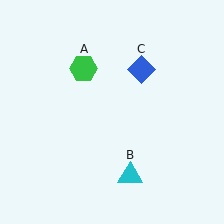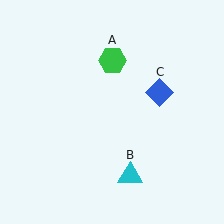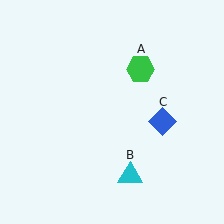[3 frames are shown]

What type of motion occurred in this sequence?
The green hexagon (object A), blue diamond (object C) rotated clockwise around the center of the scene.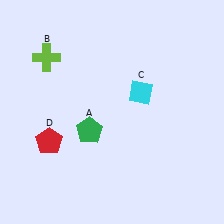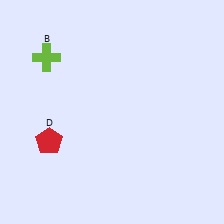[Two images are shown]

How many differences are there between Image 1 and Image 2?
There are 2 differences between the two images.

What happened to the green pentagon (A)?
The green pentagon (A) was removed in Image 2. It was in the bottom-left area of Image 1.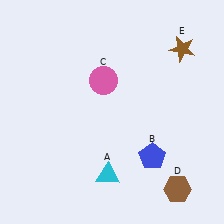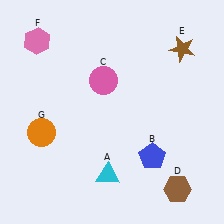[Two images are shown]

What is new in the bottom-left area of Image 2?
An orange circle (G) was added in the bottom-left area of Image 2.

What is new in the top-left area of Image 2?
A pink hexagon (F) was added in the top-left area of Image 2.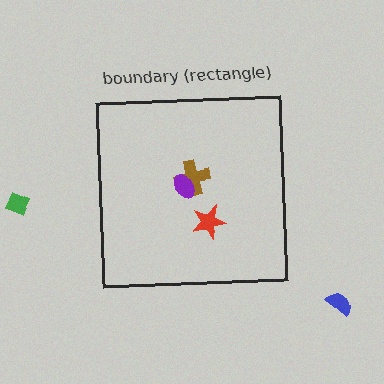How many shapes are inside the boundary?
3 inside, 2 outside.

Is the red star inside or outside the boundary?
Inside.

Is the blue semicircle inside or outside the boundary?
Outside.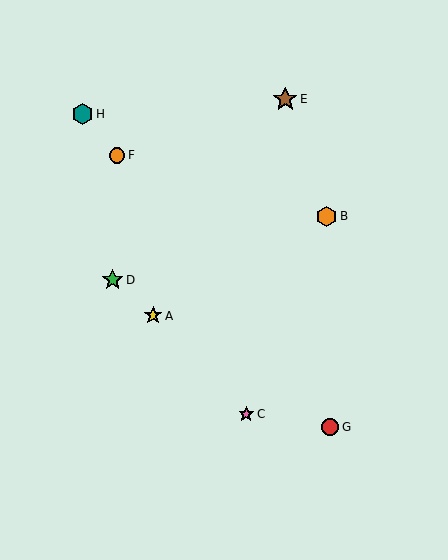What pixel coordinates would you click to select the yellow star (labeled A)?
Click at (153, 316) to select the yellow star A.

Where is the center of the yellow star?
The center of the yellow star is at (153, 316).